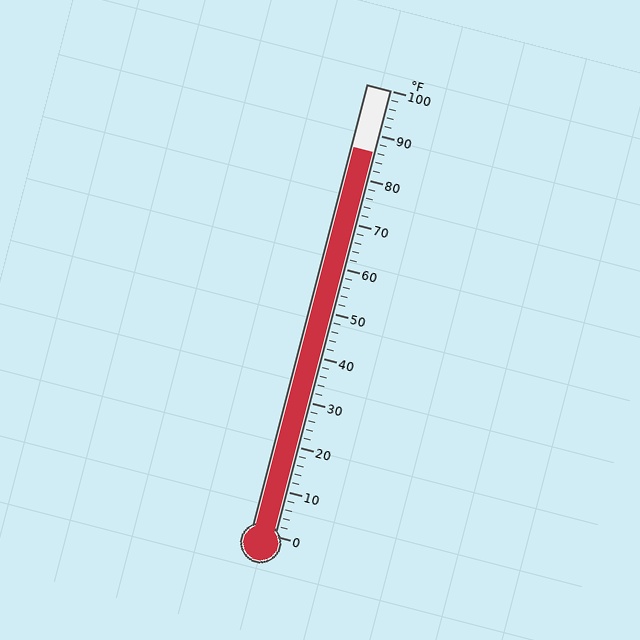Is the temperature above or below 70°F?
The temperature is above 70°F.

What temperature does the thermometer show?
The thermometer shows approximately 86°F.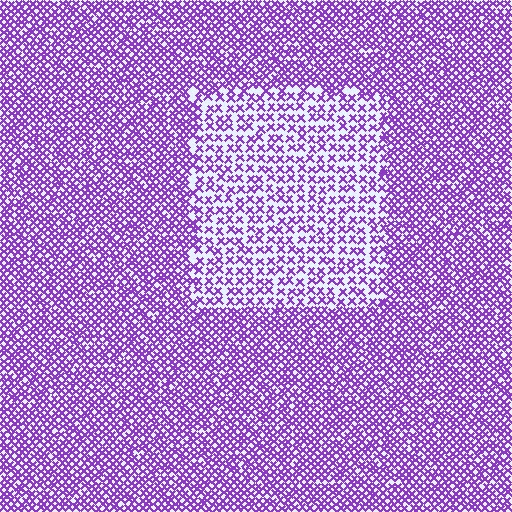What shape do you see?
I see a rectangle.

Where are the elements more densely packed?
The elements are more densely packed outside the rectangle boundary.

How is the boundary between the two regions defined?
The boundary is defined by a change in element density (approximately 2.0x ratio). All elements are the same color, size, and shape.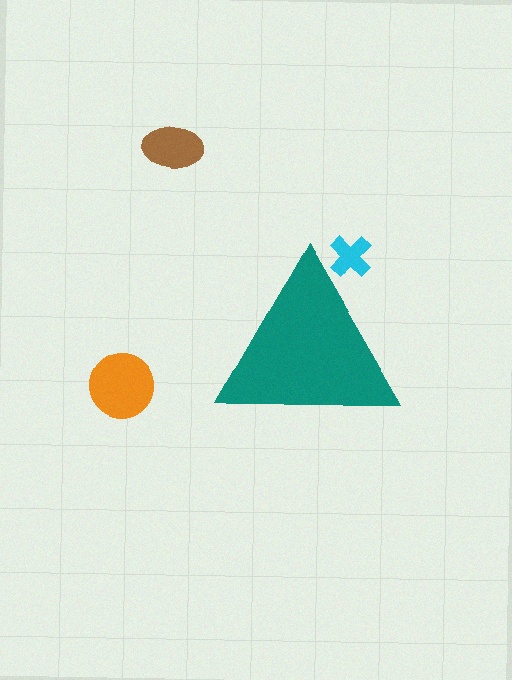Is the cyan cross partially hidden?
Yes, the cyan cross is partially hidden behind the teal triangle.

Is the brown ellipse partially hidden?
No, the brown ellipse is fully visible.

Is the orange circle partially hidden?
No, the orange circle is fully visible.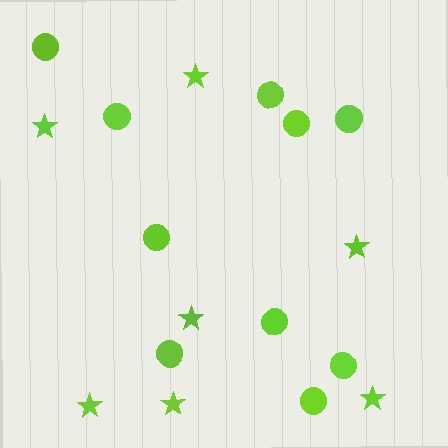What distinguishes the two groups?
There are 2 groups: one group of circles (10) and one group of stars (7).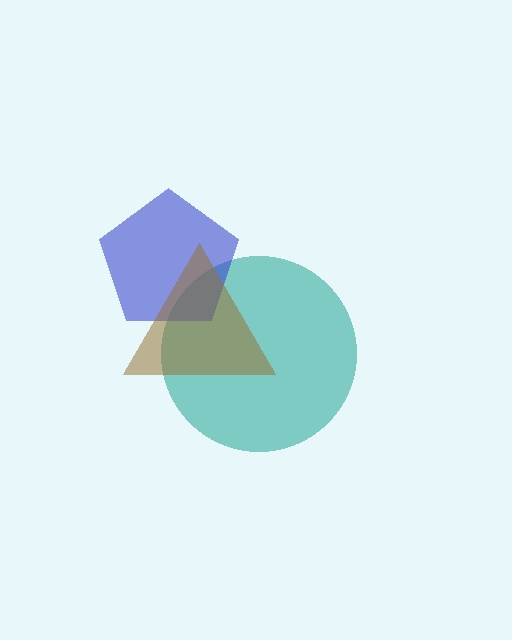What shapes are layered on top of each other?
The layered shapes are: a teal circle, a blue pentagon, a brown triangle.